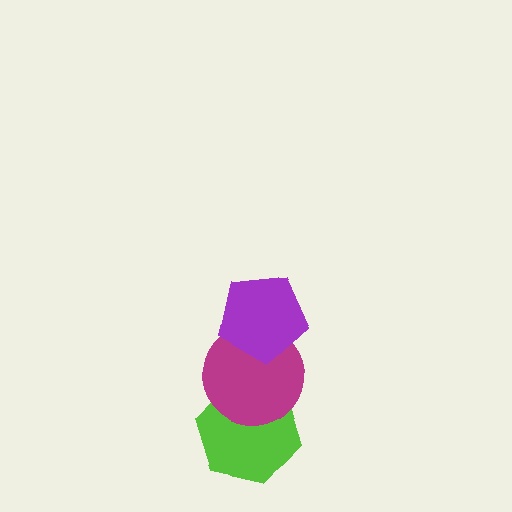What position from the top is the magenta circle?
The magenta circle is 2nd from the top.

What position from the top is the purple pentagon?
The purple pentagon is 1st from the top.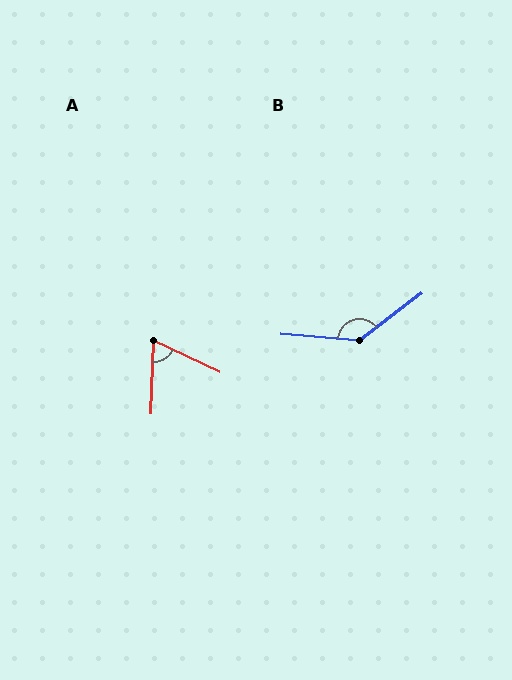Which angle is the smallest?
A, at approximately 66 degrees.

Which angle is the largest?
B, at approximately 138 degrees.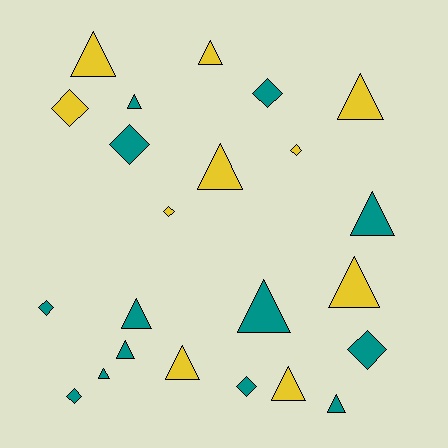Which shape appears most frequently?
Triangle, with 14 objects.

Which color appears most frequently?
Teal, with 13 objects.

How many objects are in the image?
There are 23 objects.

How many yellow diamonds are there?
There are 3 yellow diamonds.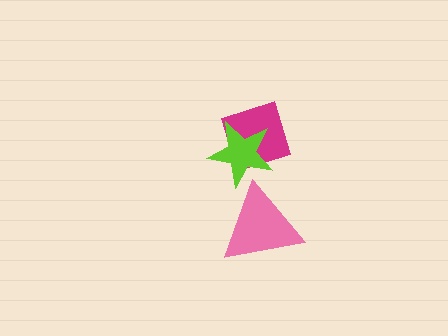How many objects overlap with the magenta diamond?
1 object overlaps with the magenta diamond.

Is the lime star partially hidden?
No, no other shape covers it.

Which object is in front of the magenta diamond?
The lime star is in front of the magenta diamond.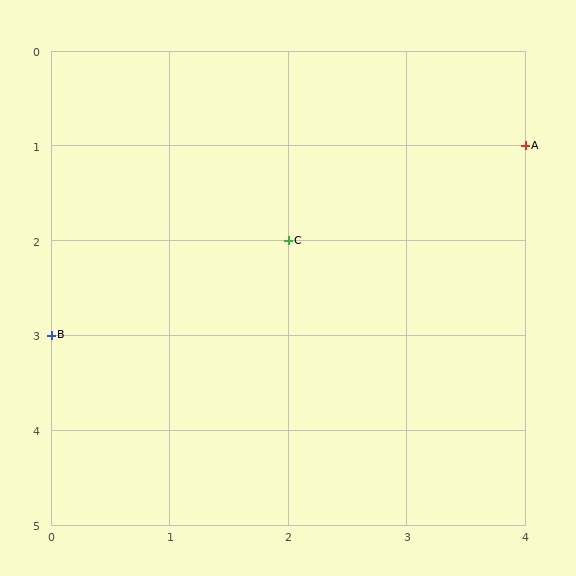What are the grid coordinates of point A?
Point A is at grid coordinates (4, 1).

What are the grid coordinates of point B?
Point B is at grid coordinates (0, 3).